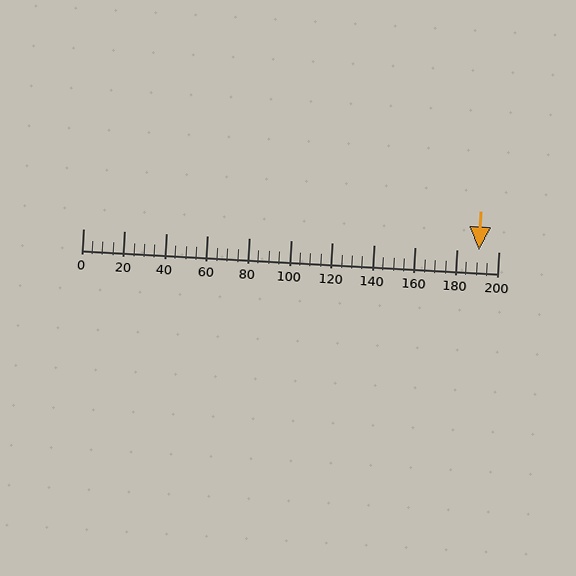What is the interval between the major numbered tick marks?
The major tick marks are spaced 20 units apart.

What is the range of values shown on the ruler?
The ruler shows values from 0 to 200.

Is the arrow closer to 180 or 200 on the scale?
The arrow is closer to 200.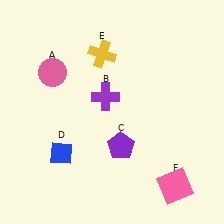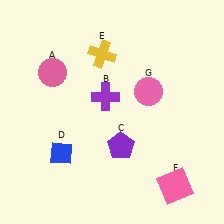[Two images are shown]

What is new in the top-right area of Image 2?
A pink circle (G) was added in the top-right area of Image 2.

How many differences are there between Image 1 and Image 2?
There is 1 difference between the two images.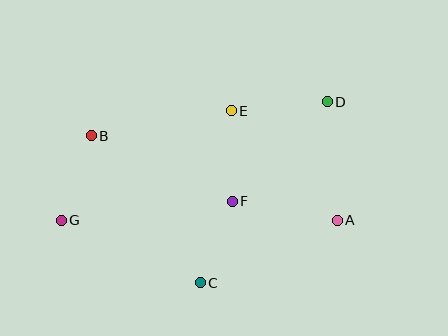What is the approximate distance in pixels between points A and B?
The distance between A and B is approximately 260 pixels.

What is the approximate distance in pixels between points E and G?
The distance between E and G is approximately 202 pixels.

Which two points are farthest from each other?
Points D and G are farthest from each other.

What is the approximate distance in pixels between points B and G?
The distance between B and G is approximately 90 pixels.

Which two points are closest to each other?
Points C and F are closest to each other.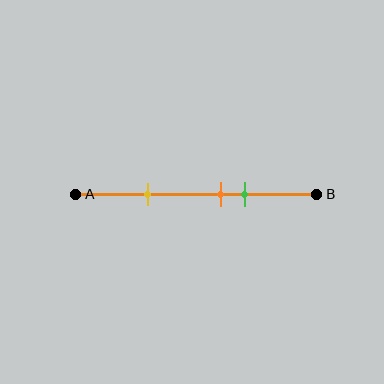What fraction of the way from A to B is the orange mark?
The orange mark is approximately 60% (0.6) of the way from A to B.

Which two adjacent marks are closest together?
The orange and green marks are the closest adjacent pair.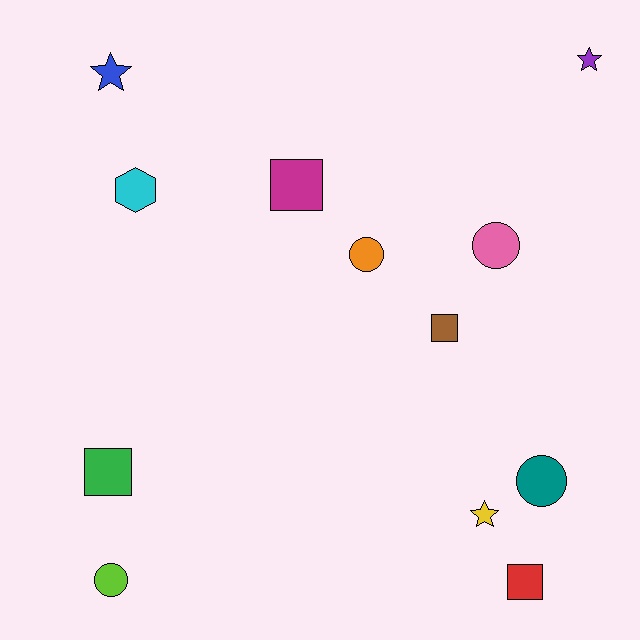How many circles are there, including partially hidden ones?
There are 4 circles.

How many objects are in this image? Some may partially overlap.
There are 12 objects.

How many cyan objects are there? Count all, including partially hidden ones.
There is 1 cyan object.